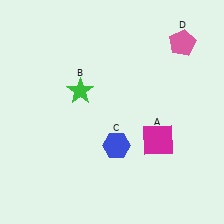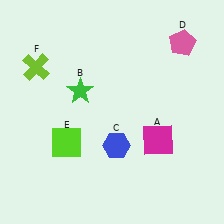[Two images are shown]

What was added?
A lime square (E), a lime cross (F) were added in Image 2.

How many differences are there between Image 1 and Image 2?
There are 2 differences between the two images.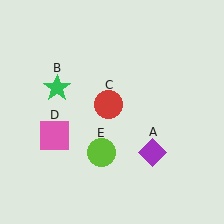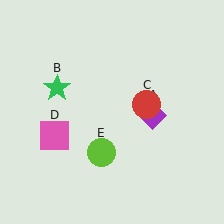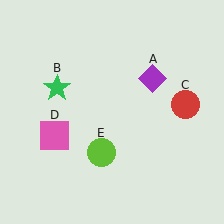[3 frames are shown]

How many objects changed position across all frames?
2 objects changed position: purple diamond (object A), red circle (object C).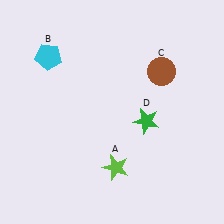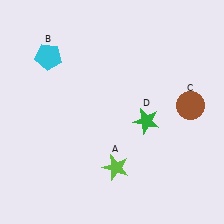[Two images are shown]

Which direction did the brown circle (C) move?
The brown circle (C) moved down.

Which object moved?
The brown circle (C) moved down.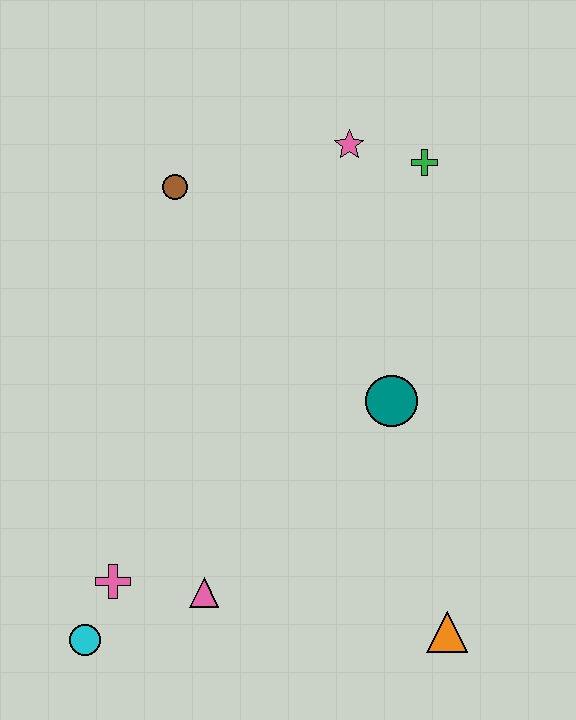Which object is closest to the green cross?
The pink star is closest to the green cross.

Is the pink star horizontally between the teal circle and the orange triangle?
No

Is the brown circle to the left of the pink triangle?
Yes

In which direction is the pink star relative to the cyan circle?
The pink star is above the cyan circle.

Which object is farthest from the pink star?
The cyan circle is farthest from the pink star.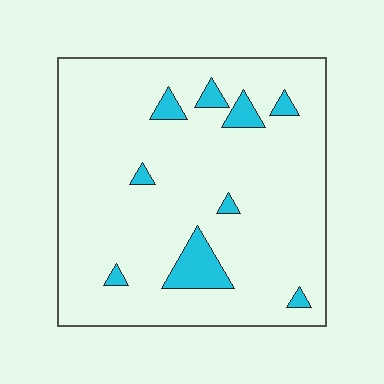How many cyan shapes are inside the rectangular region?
9.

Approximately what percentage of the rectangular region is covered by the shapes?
Approximately 10%.